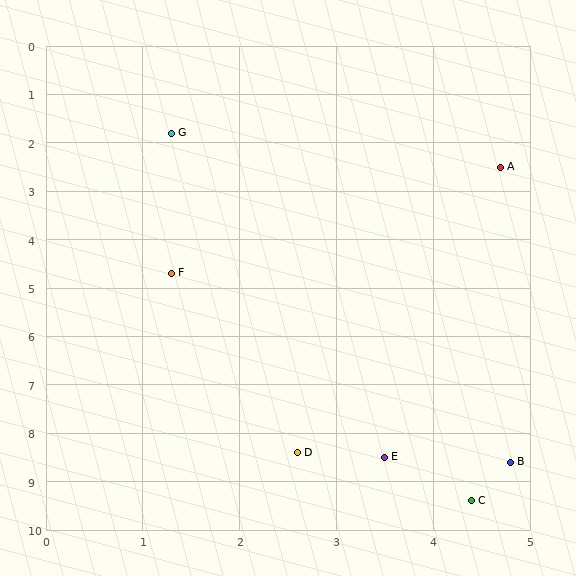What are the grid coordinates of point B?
Point B is at approximately (4.8, 8.6).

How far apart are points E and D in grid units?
Points E and D are about 0.9 grid units apart.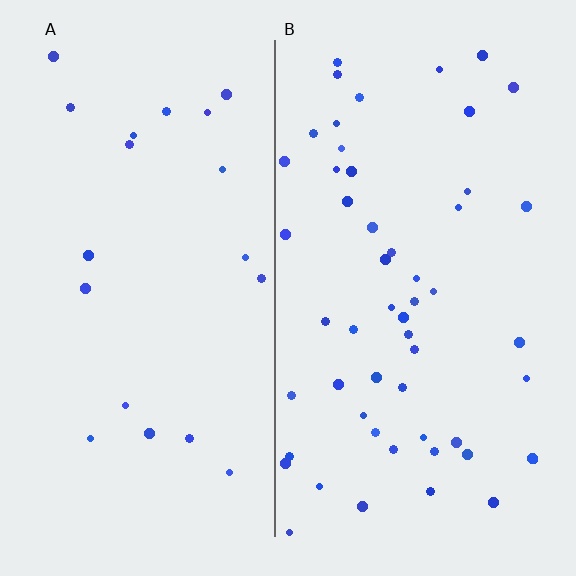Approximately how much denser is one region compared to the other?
Approximately 2.7× — region B over region A.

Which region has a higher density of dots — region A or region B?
B (the right).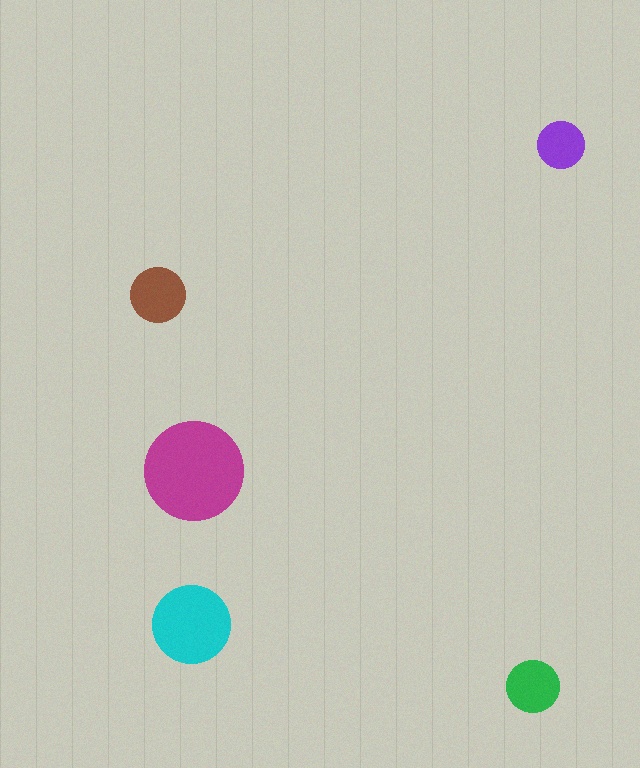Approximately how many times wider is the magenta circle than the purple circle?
About 2 times wider.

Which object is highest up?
The purple circle is topmost.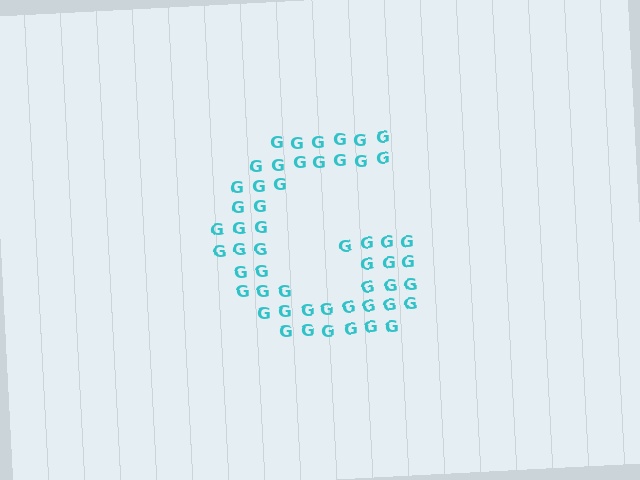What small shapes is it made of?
It is made of small letter G's.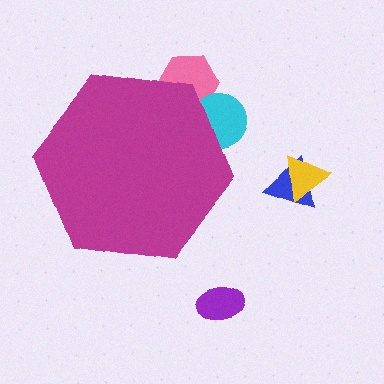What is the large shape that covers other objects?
A magenta hexagon.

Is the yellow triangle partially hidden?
No, the yellow triangle is fully visible.